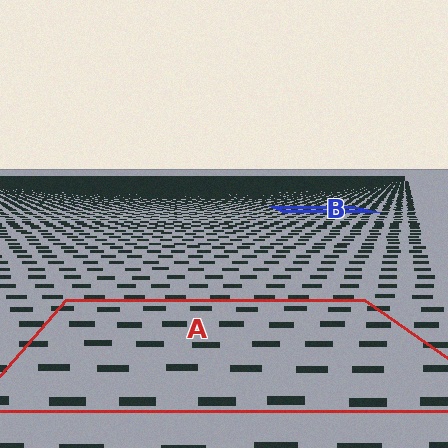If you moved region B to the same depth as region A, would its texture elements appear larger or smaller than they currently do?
They would appear larger. At a closer depth, the same texture elements are projected at a bigger on-screen size.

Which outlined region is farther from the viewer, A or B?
Region B is farther from the viewer — the texture elements inside it appear smaller and more densely packed.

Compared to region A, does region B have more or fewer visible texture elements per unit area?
Region B has more texture elements per unit area — they are packed more densely because it is farther away.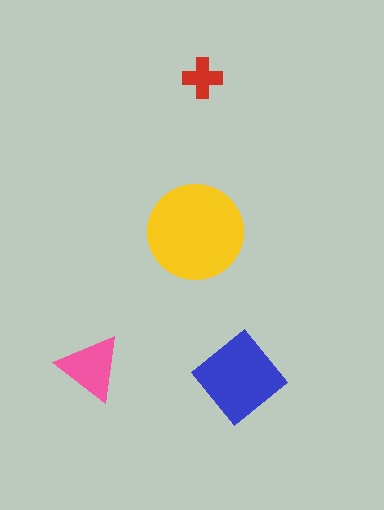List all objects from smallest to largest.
The red cross, the pink triangle, the blue diamond, the yellow circle.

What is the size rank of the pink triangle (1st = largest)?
3rd.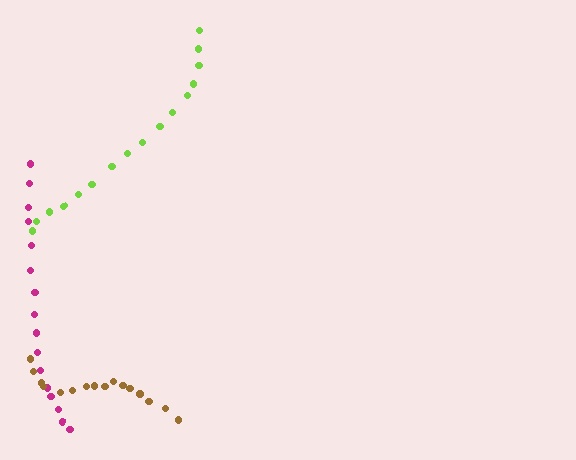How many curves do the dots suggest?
There are 3 distinct paths.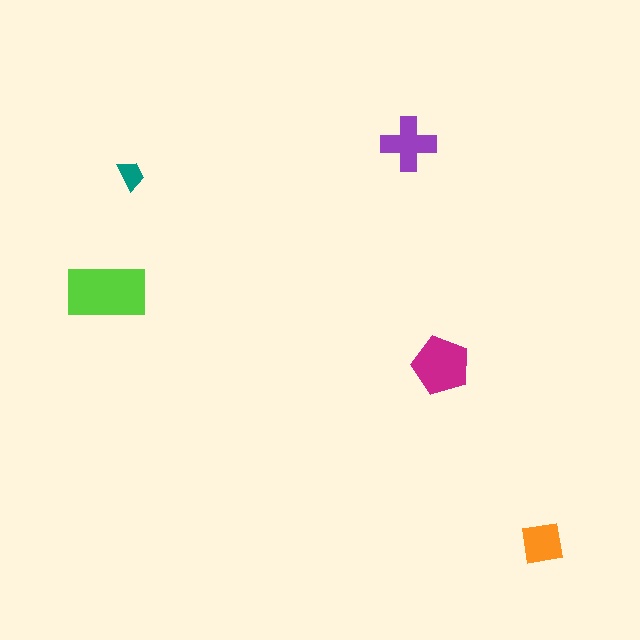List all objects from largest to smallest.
The lime rectangle, the magenta pentagon, the purple cross, the orange square, the teal trapezoid.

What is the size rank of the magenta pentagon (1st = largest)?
2nd.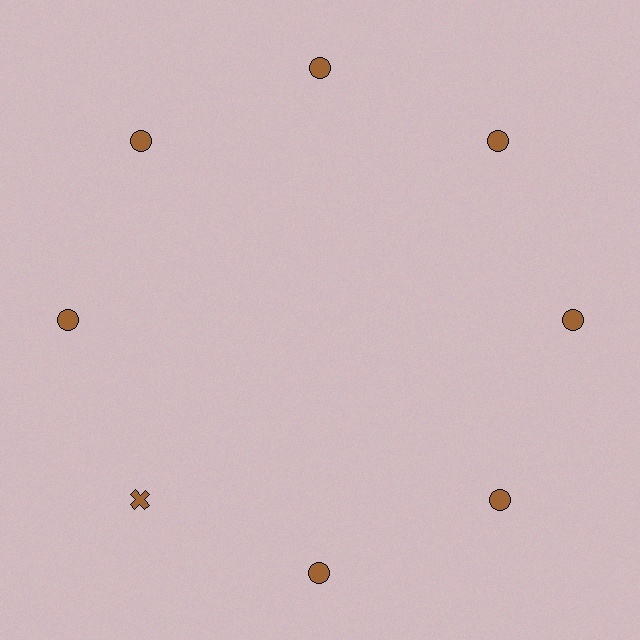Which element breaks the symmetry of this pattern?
The brown cross at roughly the 8 o'clock position breaks the symmetry. All other shapes are brown circles.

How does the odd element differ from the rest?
It has a different shape: cross instead of circle.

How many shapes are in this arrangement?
There are 8 shapes arranged in a ring pattern.